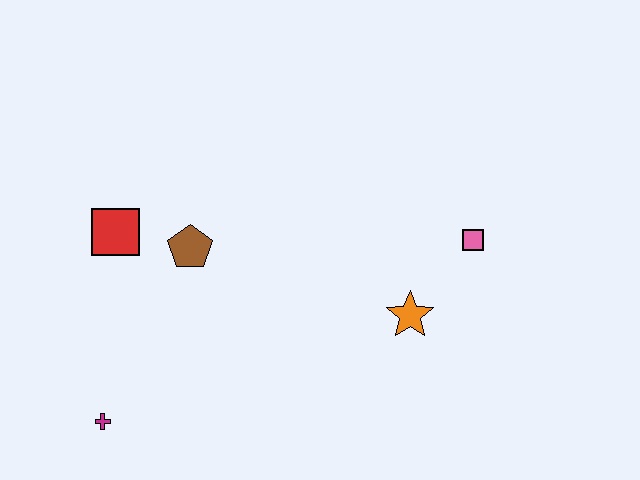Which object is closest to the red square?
The brown pentagon is closest to the red square.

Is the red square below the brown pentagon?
No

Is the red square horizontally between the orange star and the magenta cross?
Yes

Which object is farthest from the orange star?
The magenta cross is farthest from the orange star.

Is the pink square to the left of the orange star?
No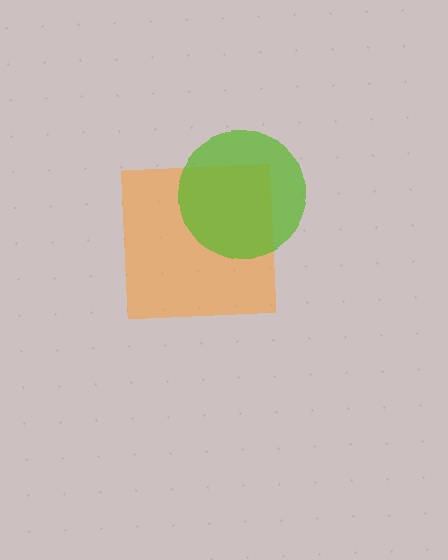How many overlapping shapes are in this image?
There are 2 overlapping shapes in the image.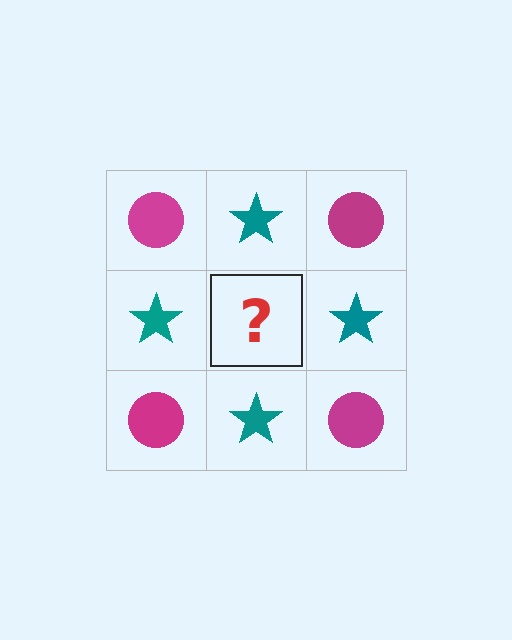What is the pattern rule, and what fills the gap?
The rule is that it alternates magenta circle and teal star in a checkerboard pattern. The gap should be filled with a magenta circle.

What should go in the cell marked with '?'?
The missing cell should contain a magenta circle.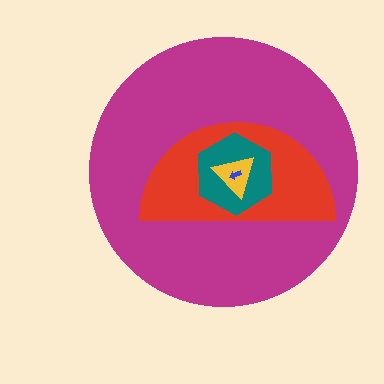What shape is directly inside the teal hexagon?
The yellow triangle.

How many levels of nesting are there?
5.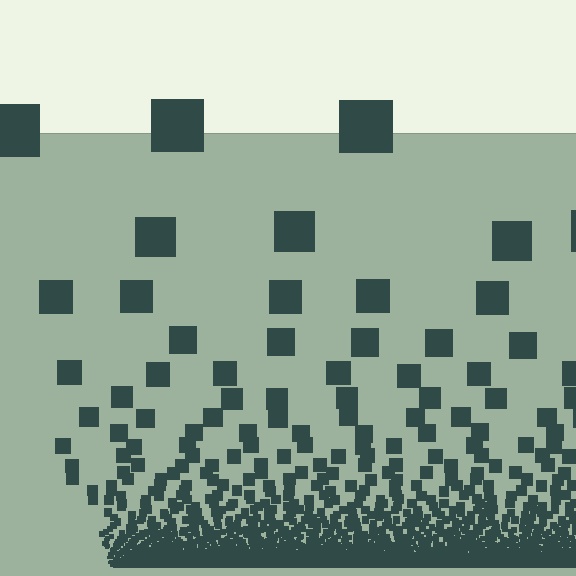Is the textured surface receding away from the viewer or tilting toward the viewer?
The surface appears to tilt toward the viewer. Texture elements get larger and sparser toward the top.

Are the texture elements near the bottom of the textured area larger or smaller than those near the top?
Smaller. The gradient is inverted — elements near the bottom are smaller and denser.